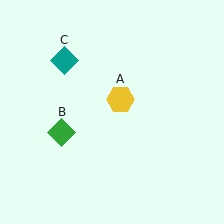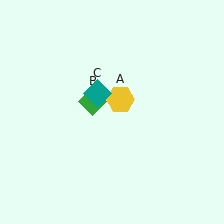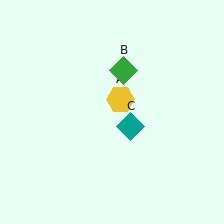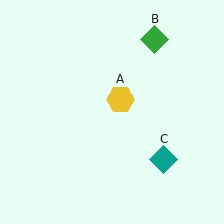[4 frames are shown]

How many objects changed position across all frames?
2 objects changed position: green diamond (object B), teal diamond (object C).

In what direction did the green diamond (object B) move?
The green diamond (object B) moved up and to the right.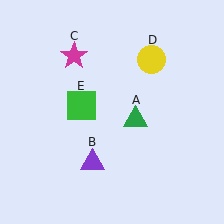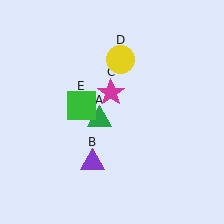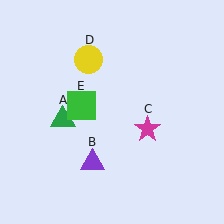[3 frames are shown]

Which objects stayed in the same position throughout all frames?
Purple triangle (object B) and green square (object E) remained stationary.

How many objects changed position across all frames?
3 objects changed position: green triangle (object A), magenta star (object C), yellow circle (object D).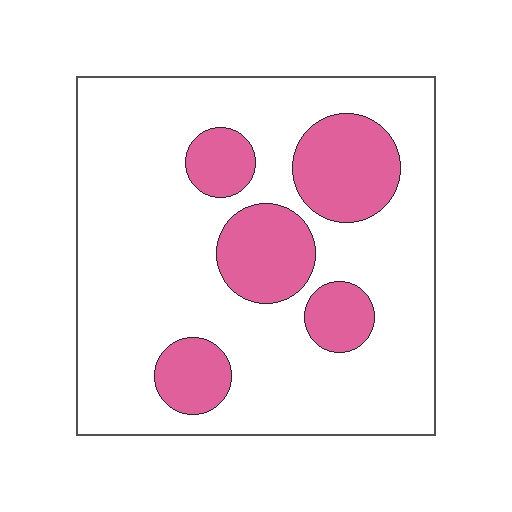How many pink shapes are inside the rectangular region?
5.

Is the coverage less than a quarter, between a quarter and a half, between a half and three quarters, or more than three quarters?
Less than a quarter.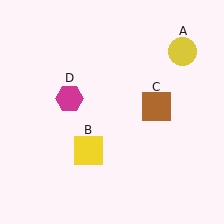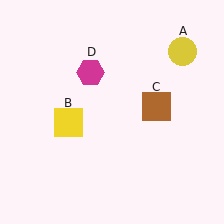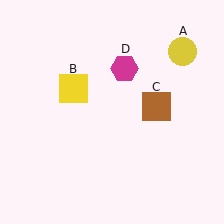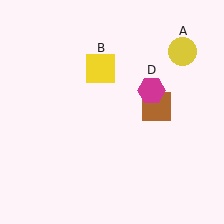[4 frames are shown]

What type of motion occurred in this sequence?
The yellow square (object B), magenta hexagon (object D) rotated clockwise around the center of the scene.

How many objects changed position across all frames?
2 objects changed position: yellow square (object B), magenta hexagon (object D).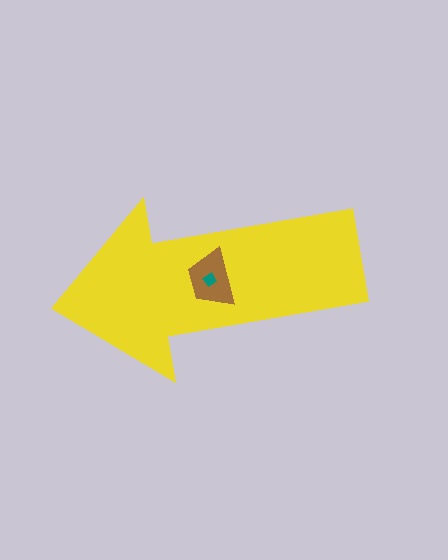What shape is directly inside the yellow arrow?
The brown trapezoid.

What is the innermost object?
The teal diamond.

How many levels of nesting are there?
3.